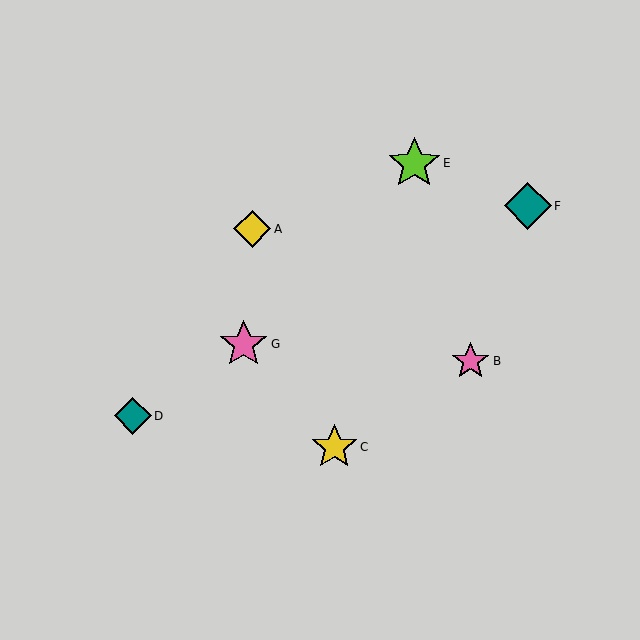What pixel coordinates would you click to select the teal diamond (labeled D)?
Click at (133, 416) to select the teal diamond D.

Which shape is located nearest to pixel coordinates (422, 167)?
The lime star (labeled E) at (414, 164) is nearest to that location.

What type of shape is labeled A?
Shape A is a yellow diamond.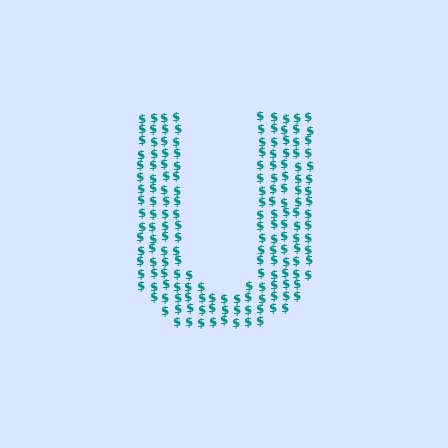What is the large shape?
The large shape is the letter U.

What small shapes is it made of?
It is made of small dollar signs.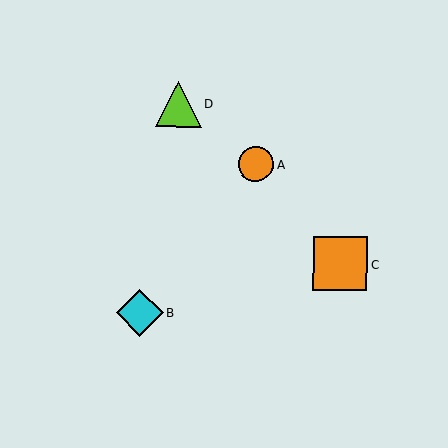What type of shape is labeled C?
Shape C is an orange square.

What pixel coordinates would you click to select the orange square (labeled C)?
Click at (340, 264) to select the orange square C.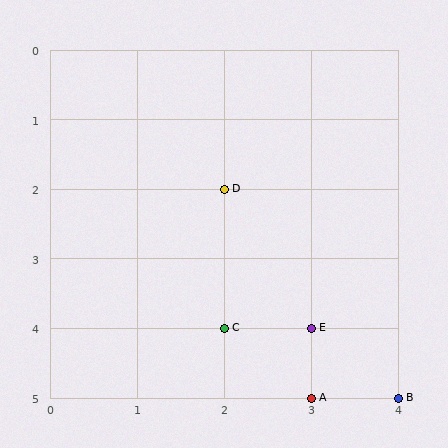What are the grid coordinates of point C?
Point C is at grid coordinates (2, 4).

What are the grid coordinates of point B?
Point B is at grid coordinates (4, 5).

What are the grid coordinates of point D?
Point D is at grid coordinates (2, 2).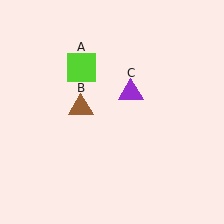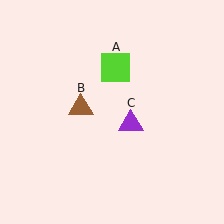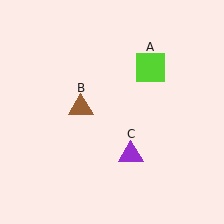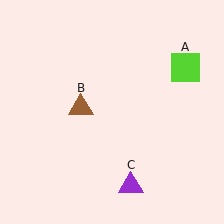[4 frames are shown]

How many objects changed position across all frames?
2 objects changed position: lime square (object A), purple triangle (object C).